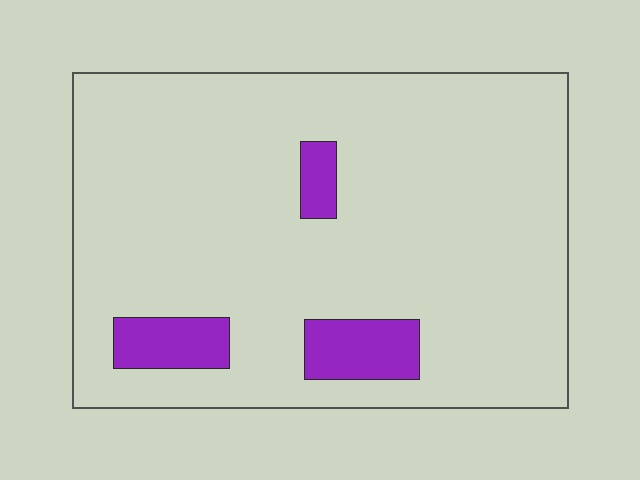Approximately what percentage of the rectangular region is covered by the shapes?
Approximately 10%.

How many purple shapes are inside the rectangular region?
3.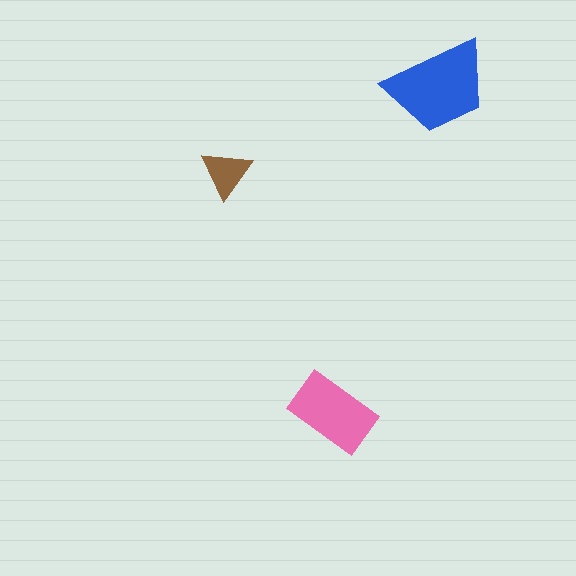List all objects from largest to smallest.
The blue trapezoid, the pink rectangle, the brown triangle.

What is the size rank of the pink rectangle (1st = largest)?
2nd.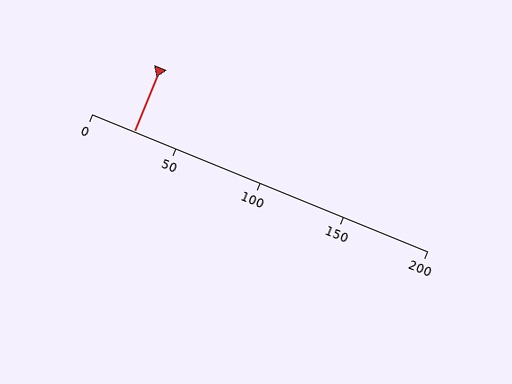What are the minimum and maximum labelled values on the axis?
The axis runs from 0 to 200.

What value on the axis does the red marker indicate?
The marker indicates approximately 25.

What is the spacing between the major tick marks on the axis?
The major ticks are spaced 50 apart.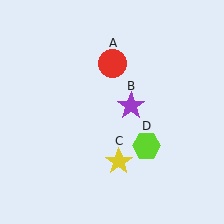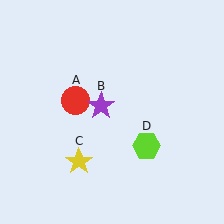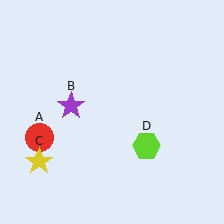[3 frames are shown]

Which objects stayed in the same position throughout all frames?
Lime hexagon (object D) remained stationary.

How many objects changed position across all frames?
3 objects changed position: red circle (object A), purple star (object B), yellow star (object C).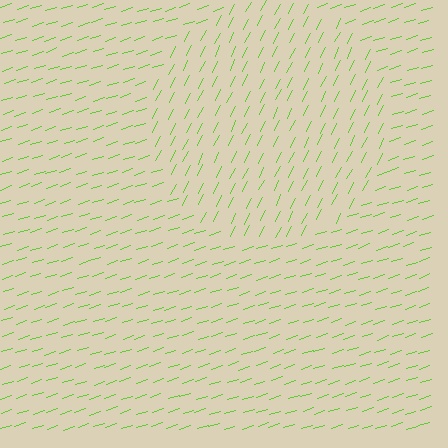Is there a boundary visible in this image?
Yes, there is a texture boundary formed by a change in line orientation.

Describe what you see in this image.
The image is filled with small lime line segments. A circle region in the image has lines oriented differently from the surrounding lines, creating a visible texture boundary.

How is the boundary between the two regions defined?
The boundary is defined purely by a change in line orientation (approximately 45 degrees difference). All lines are the same color and thickness.